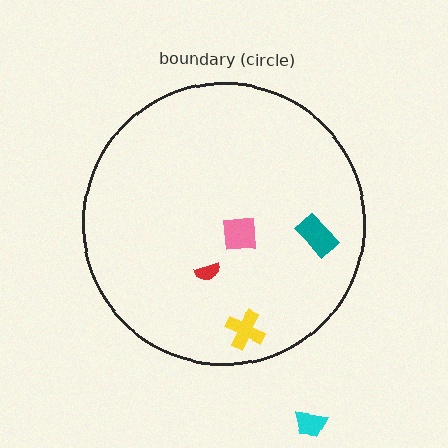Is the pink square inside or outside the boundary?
Inside.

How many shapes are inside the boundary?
4 inside, 1 outside.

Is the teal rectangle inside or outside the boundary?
Inside.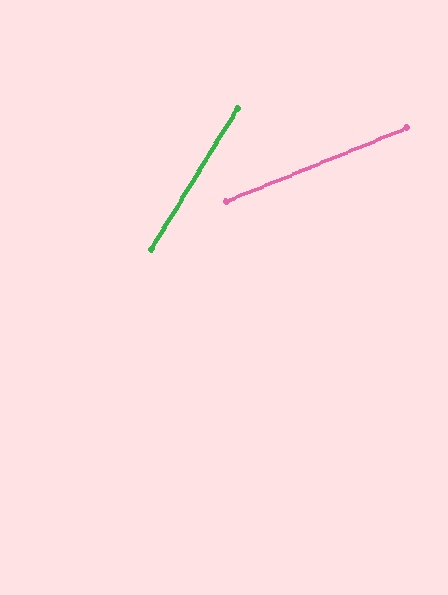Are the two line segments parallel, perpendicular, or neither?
Neither parallel nor perpendicular — they differ by about 36°.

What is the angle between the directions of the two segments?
Approximately 36 degrees.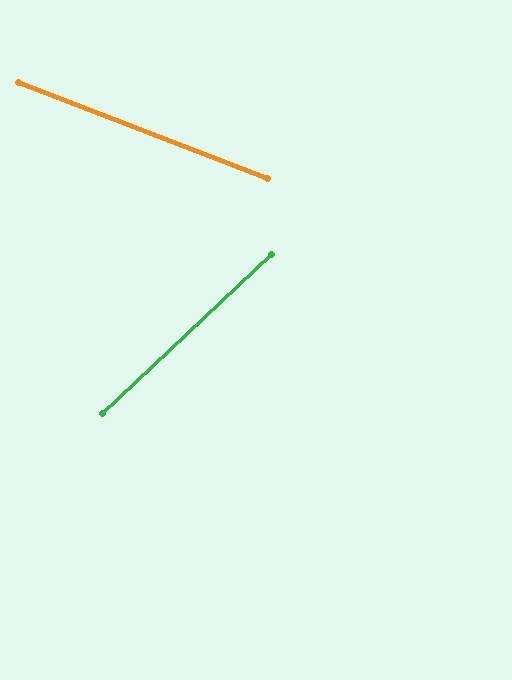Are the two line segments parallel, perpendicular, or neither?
Neither parallel nor perpendicular — they differ by about 65°.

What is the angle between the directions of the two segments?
Approximately 65 degrees.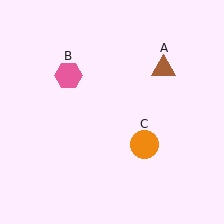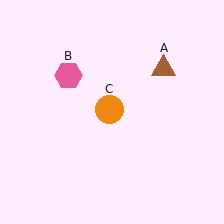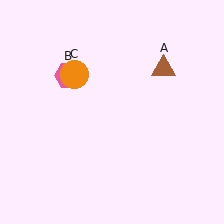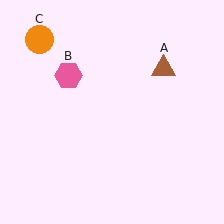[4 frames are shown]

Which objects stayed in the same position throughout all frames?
Brown triangle (object A) and pink hexagon (object B) remained stationary.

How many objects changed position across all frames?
1 object changed position: orange circle (object C).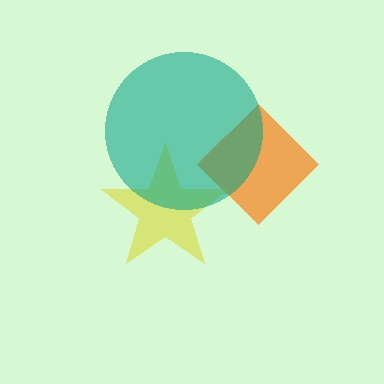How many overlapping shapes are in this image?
There are 3 overlapping shapes in the image.